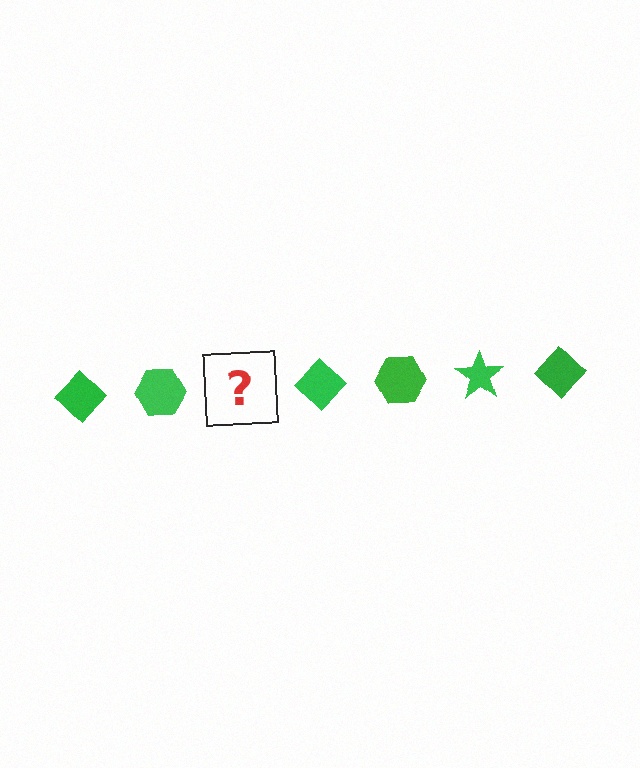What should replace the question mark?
The question mark should be replaced with a green star.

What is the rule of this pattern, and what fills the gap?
The rule is that the pattern cycles through diamond, hexagon, star shapes in green. The gap should be filled with a green star.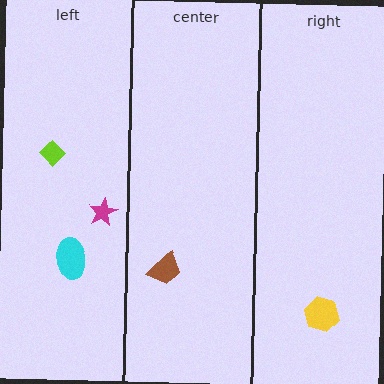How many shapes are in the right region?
1.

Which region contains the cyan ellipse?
The left region.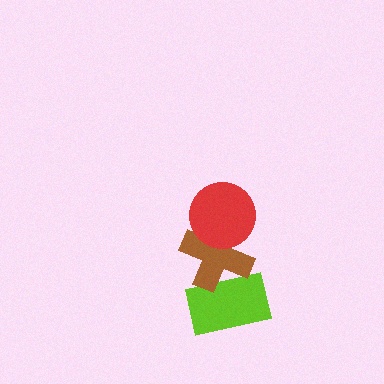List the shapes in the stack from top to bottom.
From top to bottom: the red circle, the brown cross, the lime rectangle.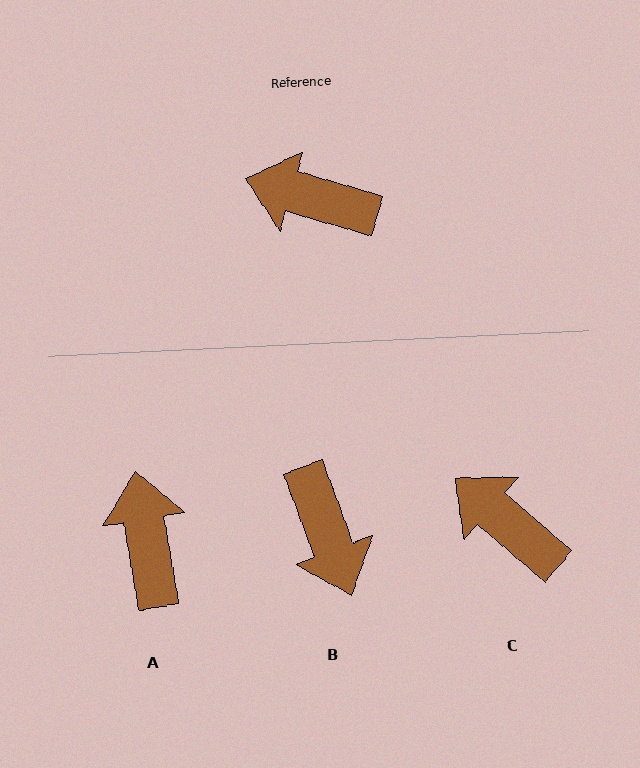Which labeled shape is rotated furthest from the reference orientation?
B, about 127 degrees away.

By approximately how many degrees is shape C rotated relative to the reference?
Approximately 25 degrees clockwise.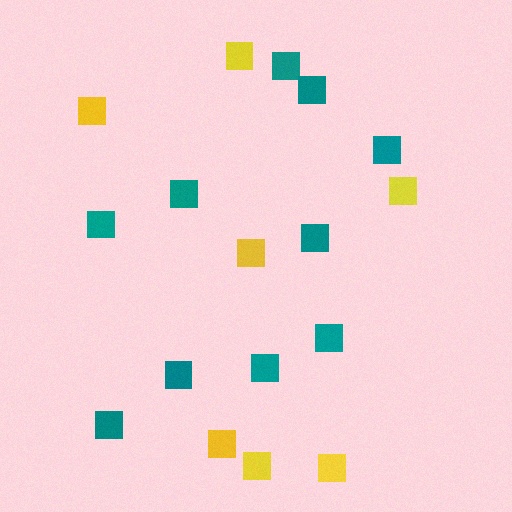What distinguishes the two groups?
There are 2 groups: one group of yellow squares (7) and one group of teal squares (10).